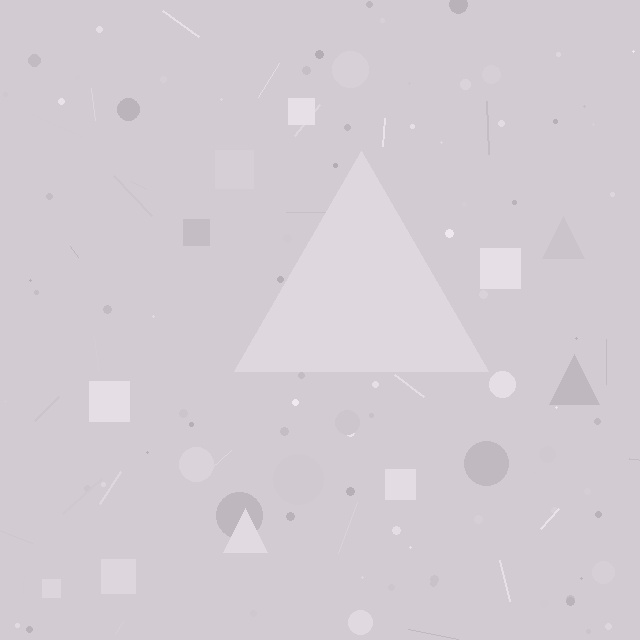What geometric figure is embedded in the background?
A triangle is embedded in the background.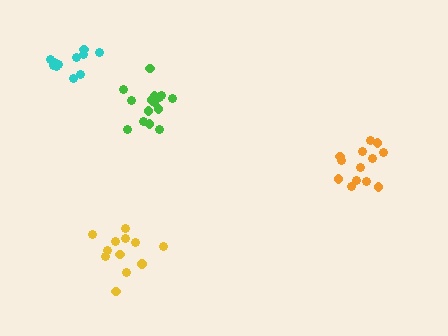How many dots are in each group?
Group 1: 12 dots, Group 2: 16 dots, Group 3: 11 dots, Group 4: 13 dots (52 total).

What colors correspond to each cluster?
The clusters are colored: yellow, green, cyan, orange.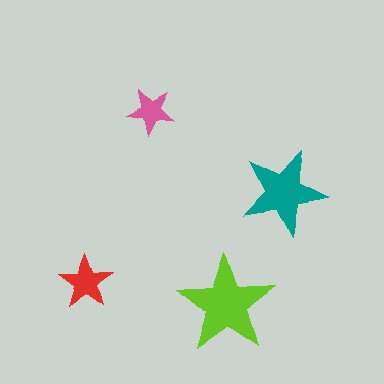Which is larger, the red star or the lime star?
The lime one.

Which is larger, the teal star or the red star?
The teal one.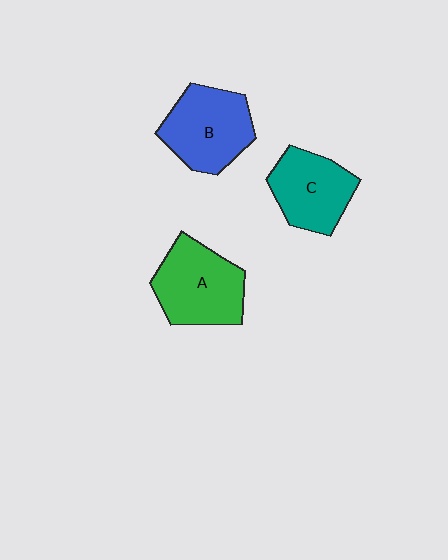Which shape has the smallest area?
Shape C (teal).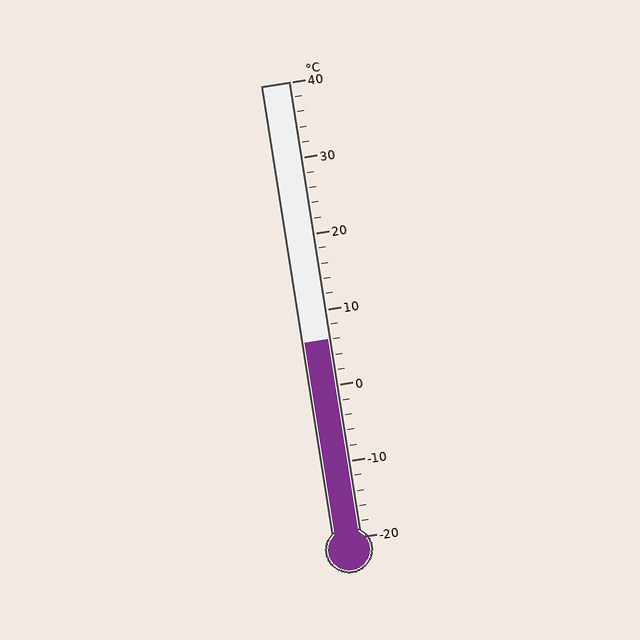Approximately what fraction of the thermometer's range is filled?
The thermometer is filled to approximately 45% of its range.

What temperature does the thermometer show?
The thermometer shows approximately 6°C.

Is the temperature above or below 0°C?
The temperature is above 0°C.